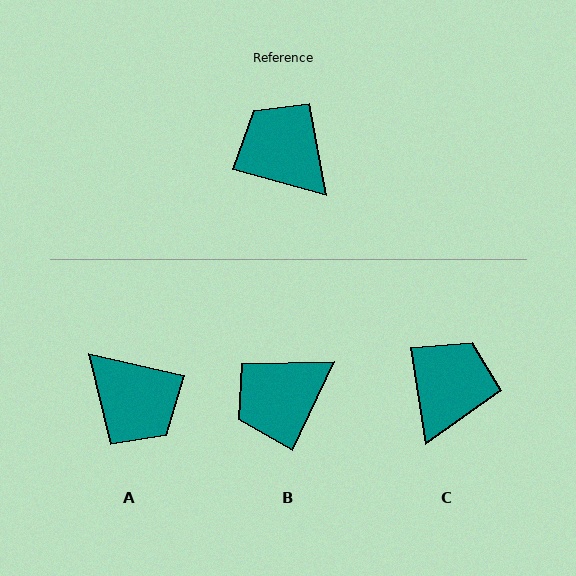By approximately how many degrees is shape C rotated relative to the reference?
Approximately 66 degrees clockwise.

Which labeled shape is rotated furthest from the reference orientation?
A, about 177 degrees away.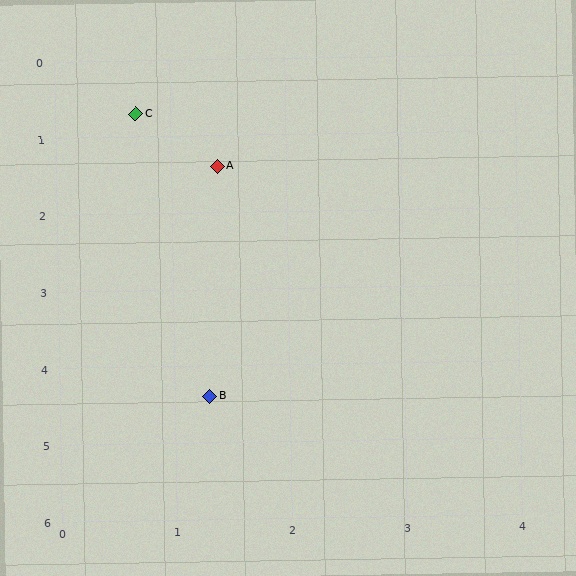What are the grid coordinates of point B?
Point B is at approximately (1.3, 4.4).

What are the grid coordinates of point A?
Point A is at approximately (1.4, 1.4).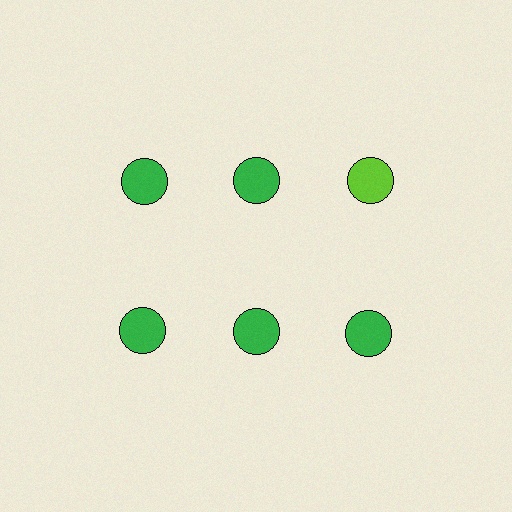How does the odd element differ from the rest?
It has a different color: lime instead of green.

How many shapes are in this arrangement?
There are 6 shapes arranged in a grid pattern.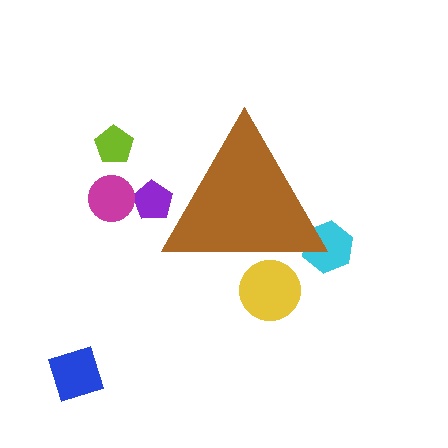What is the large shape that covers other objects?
A brown triangle.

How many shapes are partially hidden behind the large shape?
3 shapes are partially hidden.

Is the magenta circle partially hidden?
No, the magenta circle is fully visible.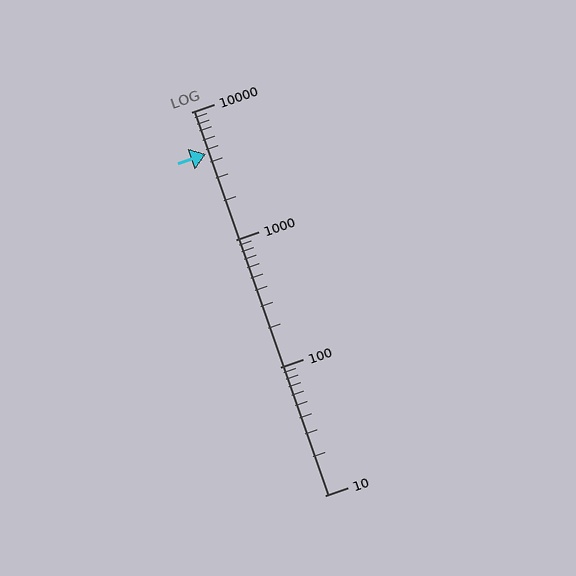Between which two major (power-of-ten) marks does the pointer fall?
The pointer is between 1000 and 10000.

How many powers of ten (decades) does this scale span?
The scale spans 3 decades, from 10 to 10000.